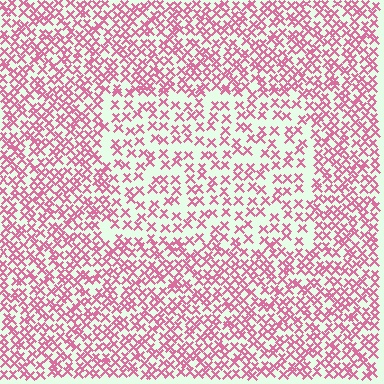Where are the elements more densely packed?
The elements are more densely packed outside the rectangle boundary.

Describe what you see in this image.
The image contains small pink elements arranged at two different densities. A rectangle-shaped region is visible where the elements are less densely packed than the surrounding area.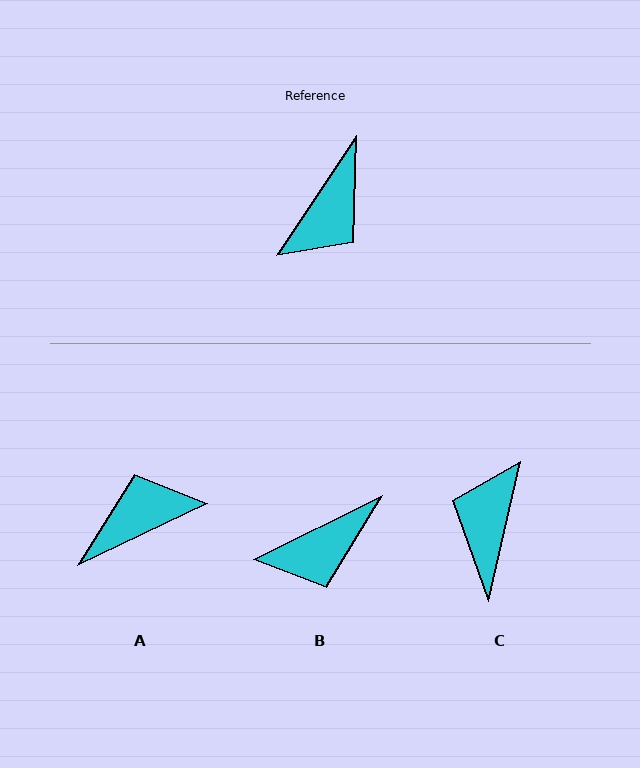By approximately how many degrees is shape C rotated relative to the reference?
Approximately 159 degrees clockwise.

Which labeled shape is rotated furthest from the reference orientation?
C, about 159 degrees away.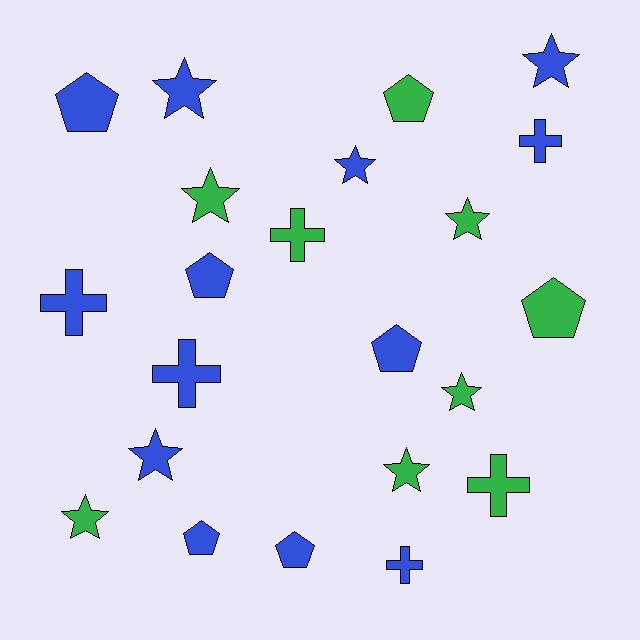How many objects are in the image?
There are 22 objects.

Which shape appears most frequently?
Star, with 9 objects.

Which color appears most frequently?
Blue, with 13 objects.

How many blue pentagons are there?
There are 5 blue pentagons.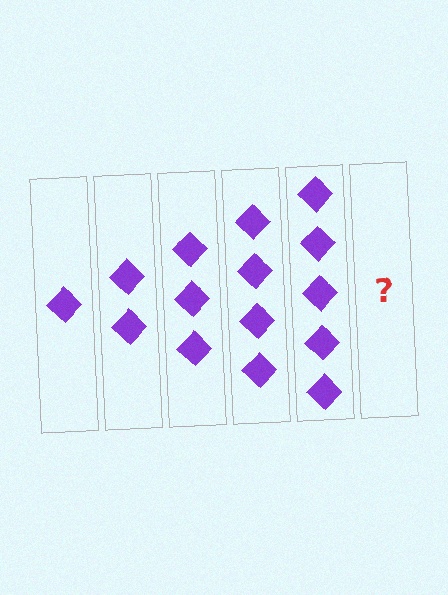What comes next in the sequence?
The next element should be 6 diamonds.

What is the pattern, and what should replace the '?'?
The pattern is that each step adds one more diamond. The '?' should be 6 diamonds.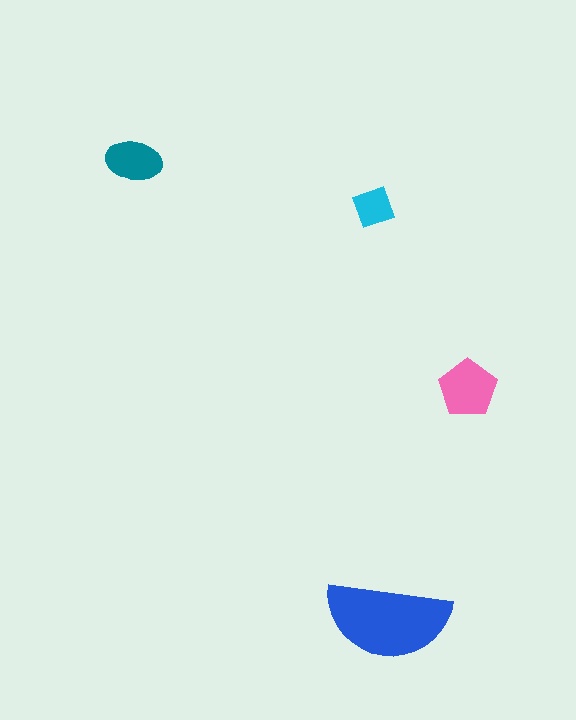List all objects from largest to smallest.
The blue semicircle, the pink pentagon, the teal ellipse, the cyan diamond.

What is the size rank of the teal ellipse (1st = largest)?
3rd.